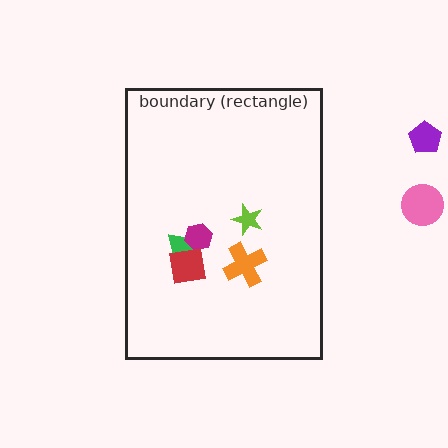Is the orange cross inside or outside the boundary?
Inside.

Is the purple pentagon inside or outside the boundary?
Outside.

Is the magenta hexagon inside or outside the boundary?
Inside.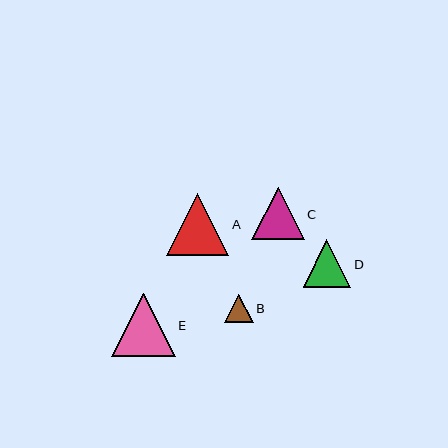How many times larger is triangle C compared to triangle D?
Triangle C is approximately 1.1 times the size of triangle D.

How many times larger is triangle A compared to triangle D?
Triangle A is approximately 1.3 times the size of triangle D.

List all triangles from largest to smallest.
From largest to smallest: E, A, C, D, B.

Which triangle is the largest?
Triangle E is the largest with a size of approximately 63 pixels.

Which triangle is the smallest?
Triangle B is the smallest with a size of approximately 28 pixels.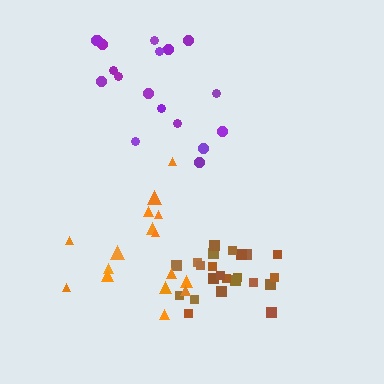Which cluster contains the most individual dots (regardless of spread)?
Brown (23).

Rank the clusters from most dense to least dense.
brown, purple, orange.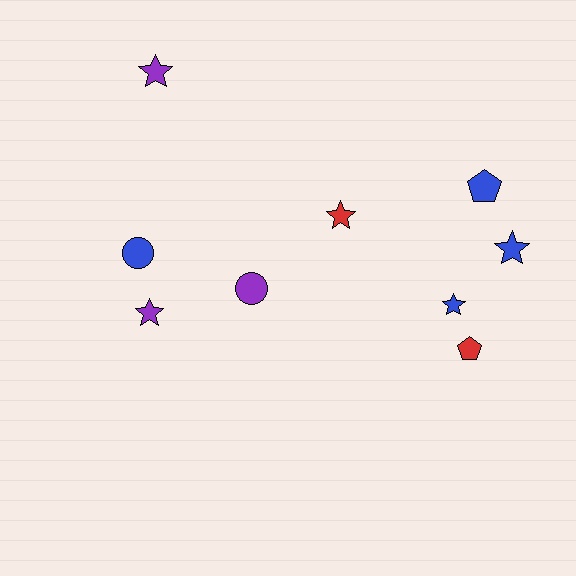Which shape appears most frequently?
Star, with 5 objects.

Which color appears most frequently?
Blue, with 4 objects.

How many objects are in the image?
There are 9 objects.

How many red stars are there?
There is 1 red star.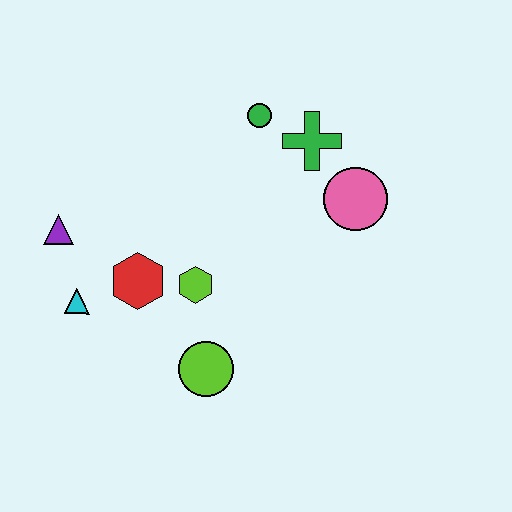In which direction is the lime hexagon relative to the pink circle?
The lime hexagon is to the left of the pink circle.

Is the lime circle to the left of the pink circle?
Yes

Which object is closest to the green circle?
The green cross is closest to the green circle.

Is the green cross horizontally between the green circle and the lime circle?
No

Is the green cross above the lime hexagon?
Yes